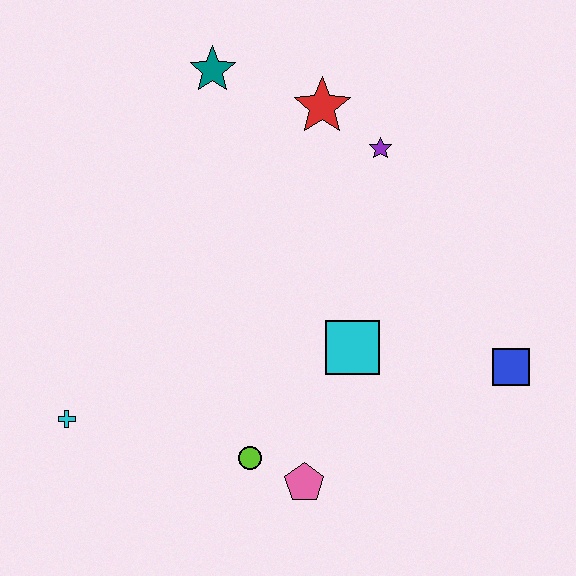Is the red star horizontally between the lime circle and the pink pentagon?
No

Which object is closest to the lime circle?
The pink pentagon is closest to the lime circle.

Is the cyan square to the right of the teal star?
Yes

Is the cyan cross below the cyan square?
Yes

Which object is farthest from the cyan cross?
The blue square is farthest from the cyan cross.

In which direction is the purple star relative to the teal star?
The purple star is to the right of the teal star.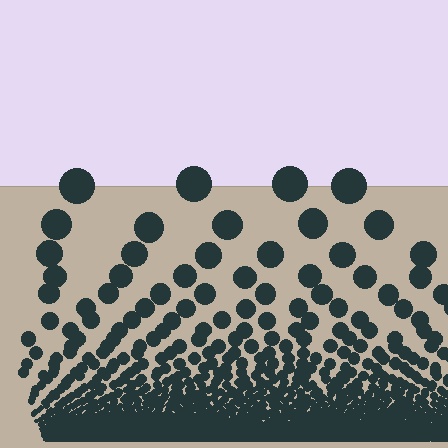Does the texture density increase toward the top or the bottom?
Density increases toward the bottom.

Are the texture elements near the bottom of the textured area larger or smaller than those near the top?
Smaller. The gradient is inverted — elements near the bottom are smaller and denser.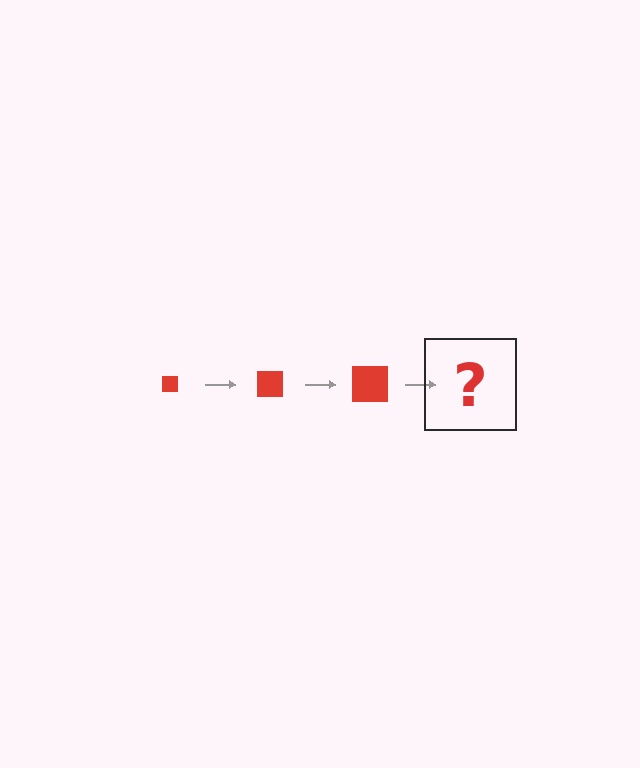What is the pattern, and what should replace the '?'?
The pattern is that the square gets progressively larger each step. The '?' should be a red square, larger than the previous one.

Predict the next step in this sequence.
The next step is a red square, larger than the previous one.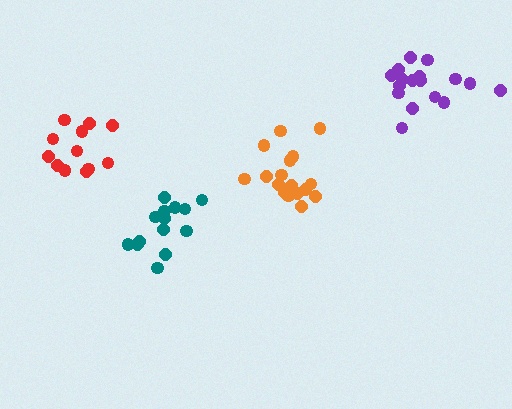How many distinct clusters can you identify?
There are 4 distinct clusters.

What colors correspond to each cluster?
The clusters are colored: purple, orange, teal, red.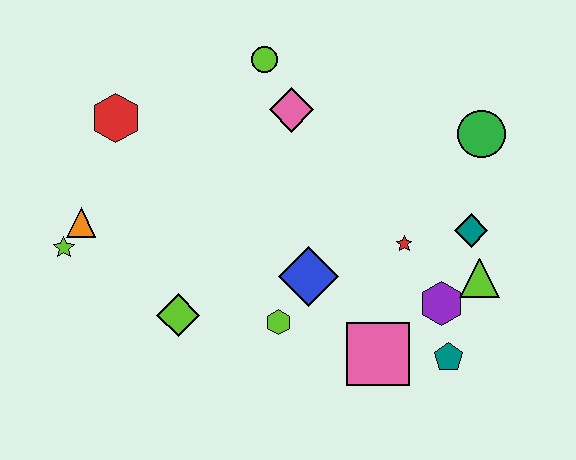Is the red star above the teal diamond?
No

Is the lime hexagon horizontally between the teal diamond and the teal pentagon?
No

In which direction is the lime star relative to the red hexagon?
The lime star is below the red hexagon.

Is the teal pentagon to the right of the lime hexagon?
Yes